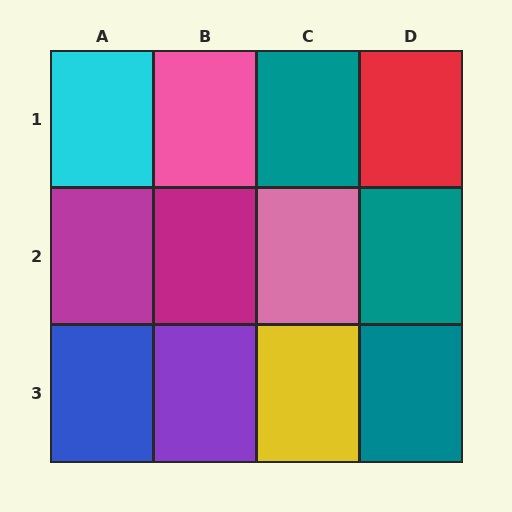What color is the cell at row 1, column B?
Pink.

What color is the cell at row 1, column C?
Teal.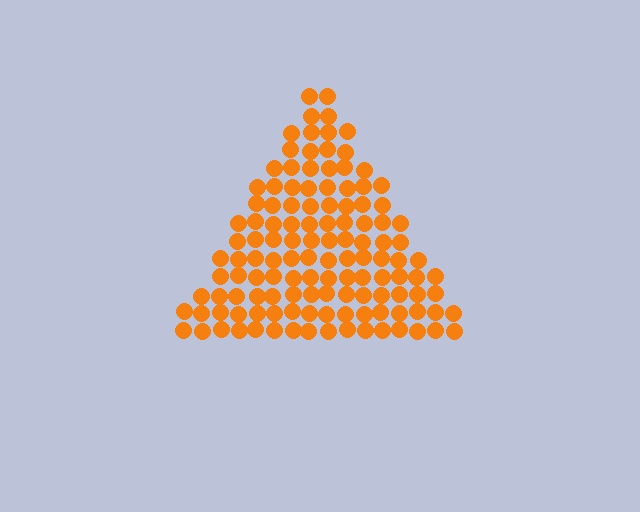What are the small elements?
The small elements are circles.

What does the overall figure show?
The overall figure shows a triangle.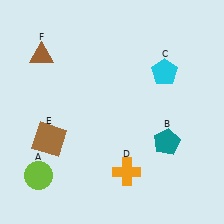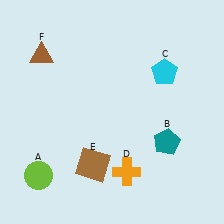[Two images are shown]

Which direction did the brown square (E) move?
The brown square (E) moved right.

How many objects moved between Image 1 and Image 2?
1 object moved between the two images.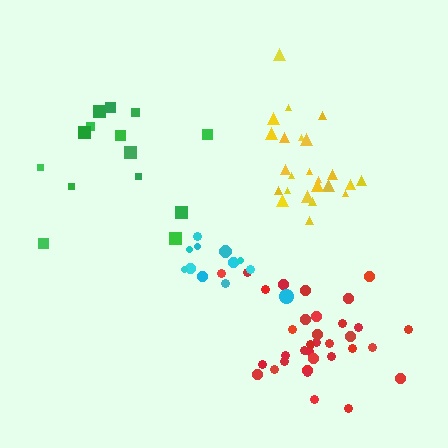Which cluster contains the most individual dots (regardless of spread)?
Red (34).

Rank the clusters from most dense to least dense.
yellow, cyan, red, green.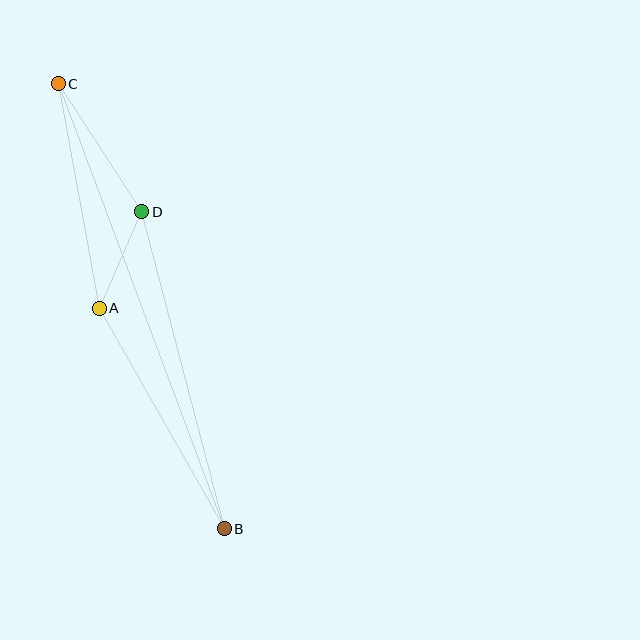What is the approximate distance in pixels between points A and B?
The distance between A and B is approximately 253 pixels.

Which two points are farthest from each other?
Points B and C are farthest from each other.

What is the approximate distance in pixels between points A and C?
The distance between A and C is approximately 228 pixels.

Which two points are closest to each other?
Points A and D are closest to each other.